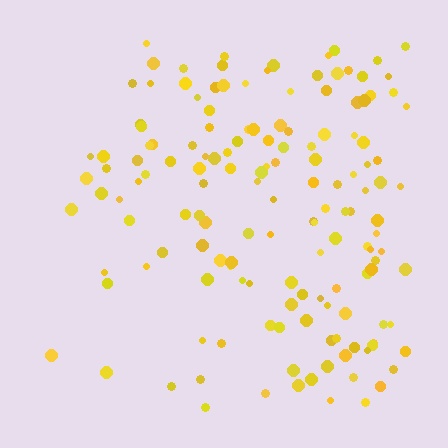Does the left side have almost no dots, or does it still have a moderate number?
Still a moderate number, just noticeably fewer than the right.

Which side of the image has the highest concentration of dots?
The right.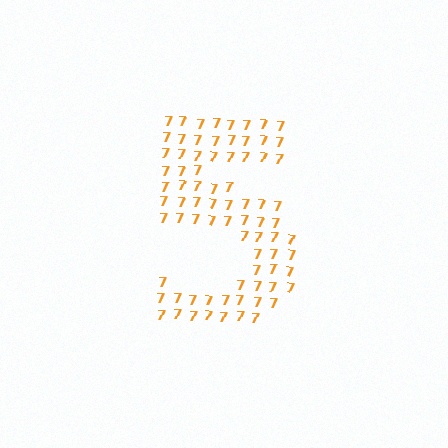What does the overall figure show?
The overall figure shows the digit 5.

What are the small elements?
The small elements are digit 7's.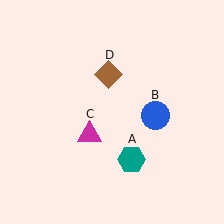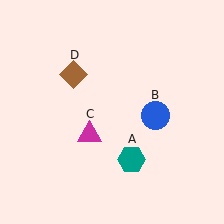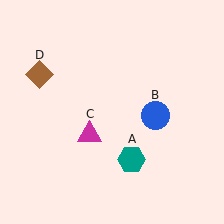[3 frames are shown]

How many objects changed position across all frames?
1 object changed position: brown diamond (object D).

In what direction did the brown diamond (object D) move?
The brown diamond (object D) moved left.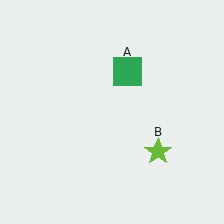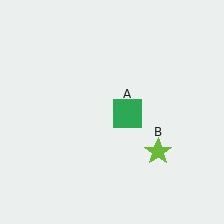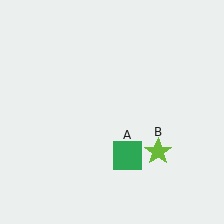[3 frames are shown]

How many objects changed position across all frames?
1 object changed position: green square (object A).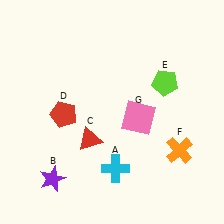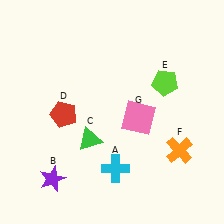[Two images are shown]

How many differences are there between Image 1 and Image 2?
There is 1 difference between the two images.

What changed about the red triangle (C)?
In Image 1, C is red. In Image 2, it changed to green.